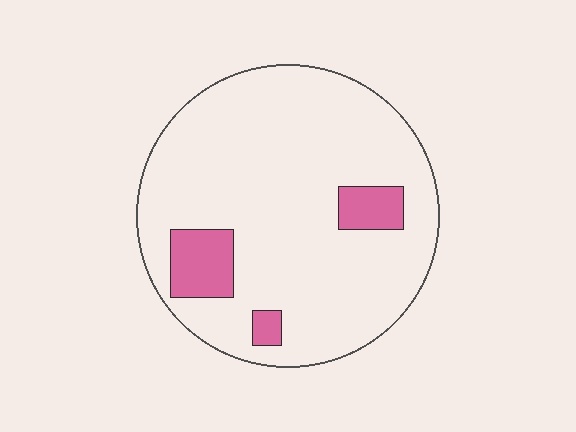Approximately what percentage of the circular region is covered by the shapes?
Approximately 10%.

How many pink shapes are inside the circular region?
3.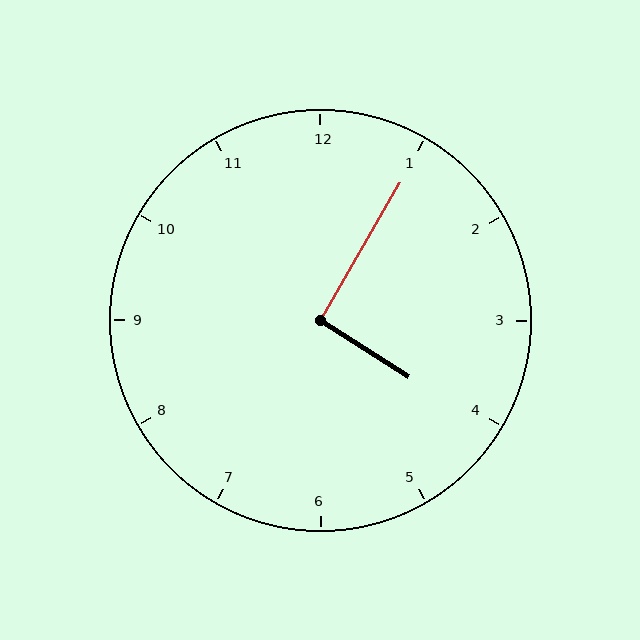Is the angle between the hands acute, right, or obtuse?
It is right.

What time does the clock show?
4:05.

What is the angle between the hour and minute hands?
Approximately 92 degrees.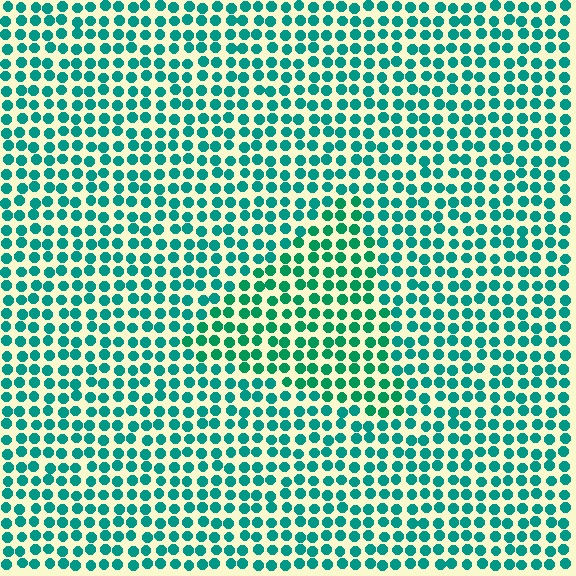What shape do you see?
I see a triangle.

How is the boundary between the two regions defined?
The boundary is defined purely by a slight shift in hue (about 19 degrees). Spacing, size, and orientation are identical on both sides.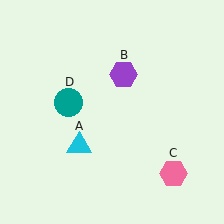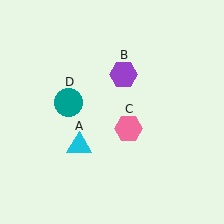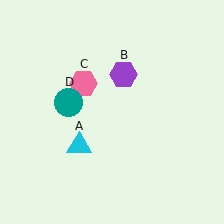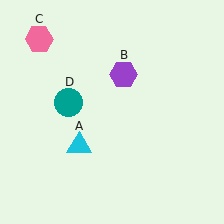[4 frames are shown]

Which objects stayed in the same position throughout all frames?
Cyan triangle (object A) and purple hexagon (object B) and teal circle (object D) remained stationary.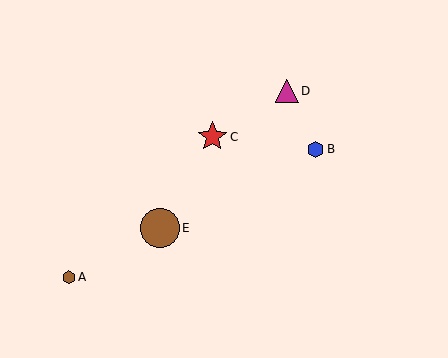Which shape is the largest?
The brown circle (labeled E) is the largest.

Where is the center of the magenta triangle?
The center of the magenta triangle is at (287, 91).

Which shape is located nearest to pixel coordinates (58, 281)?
The brown hexagon (labeled A) at (69, 277) is nearest to that location.